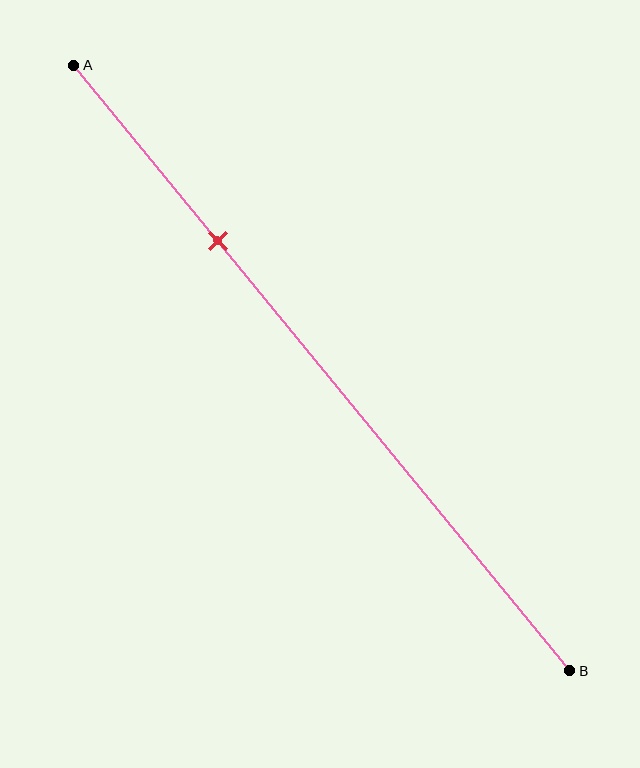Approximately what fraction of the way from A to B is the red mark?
The red mark is approximately 30% of the way from A to B.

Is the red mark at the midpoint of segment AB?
No, the mark is at about 30% from A, not at the 50% midpoint.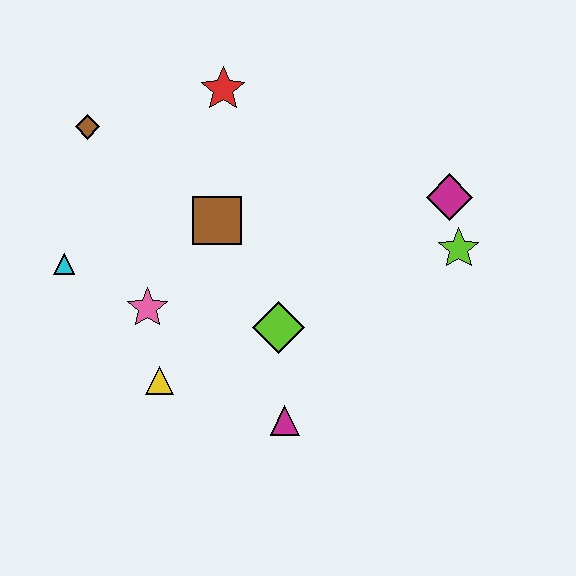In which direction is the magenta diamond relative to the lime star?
The magenta diamond is above the lime star.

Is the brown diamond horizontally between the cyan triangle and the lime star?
Yes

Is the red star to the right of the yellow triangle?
Yes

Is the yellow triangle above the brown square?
No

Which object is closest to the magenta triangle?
The lime diamond is closest to the magenta triangle.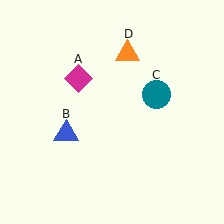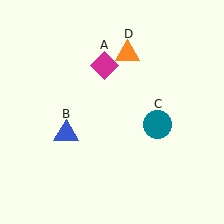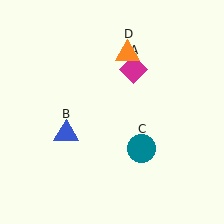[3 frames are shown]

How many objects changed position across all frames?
2 objects changed position: magenta diamond (object A), teal circle (object C).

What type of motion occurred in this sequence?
The magenta diamond (object A), teal circle (object C) rotated clockwise around the center of the scene.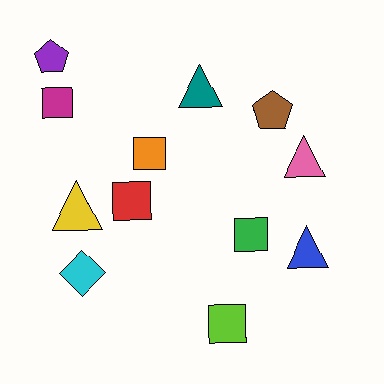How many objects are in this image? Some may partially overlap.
There are 12 objects.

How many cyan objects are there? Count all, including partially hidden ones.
There is 1 cyan object.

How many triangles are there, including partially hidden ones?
There are 4 triangles.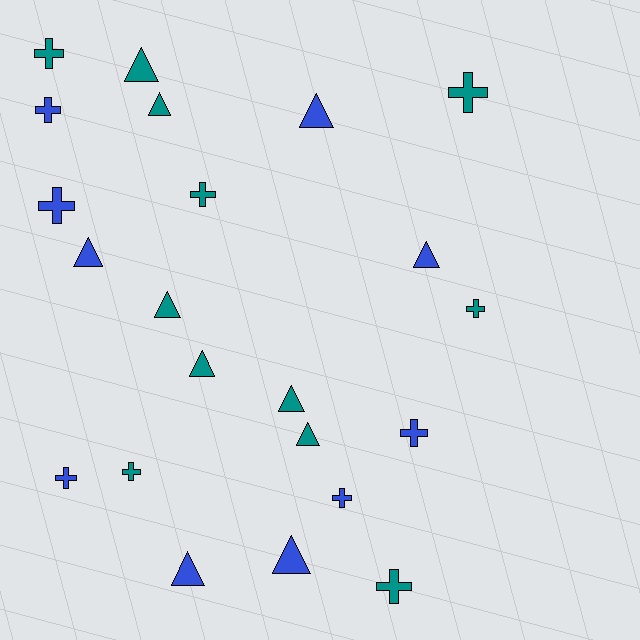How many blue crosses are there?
There are 5 blue crosses.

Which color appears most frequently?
Teal, with 12 objects.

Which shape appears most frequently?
Cross, with 11 objects.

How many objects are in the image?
There are 22 objects.